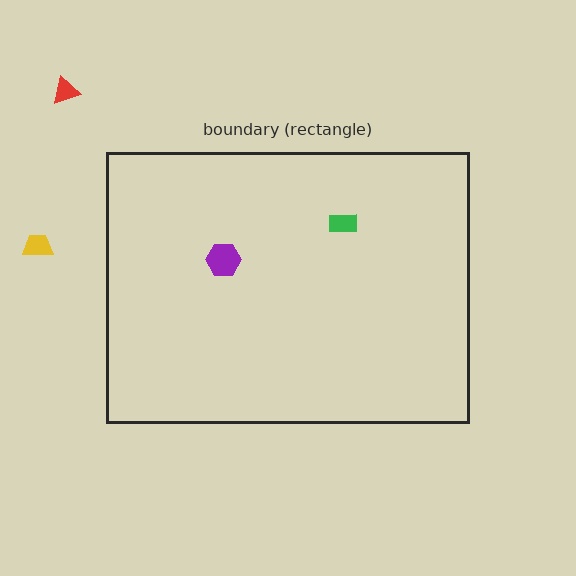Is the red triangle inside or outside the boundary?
Outside.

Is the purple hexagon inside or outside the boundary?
Inside.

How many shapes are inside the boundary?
2 inside, 2 outside.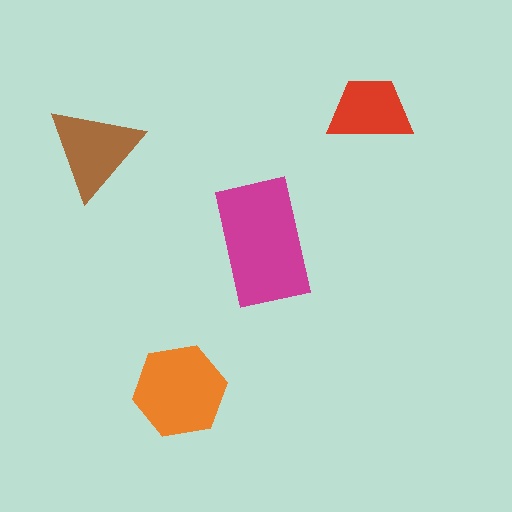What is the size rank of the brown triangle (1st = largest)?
3rd.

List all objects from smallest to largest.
The red trapezoid, the brown triangle, the orange hexagon, the magenta rectangle.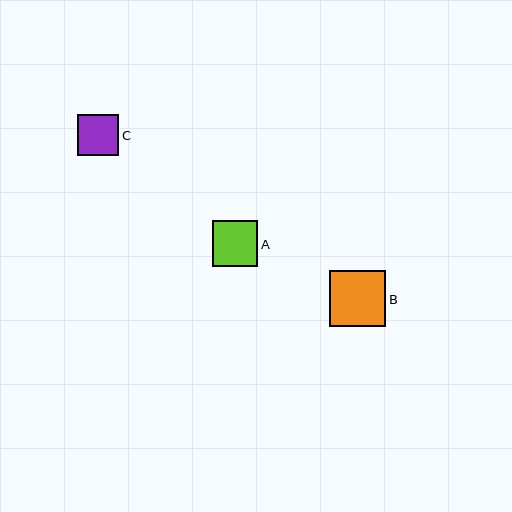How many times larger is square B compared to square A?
Square B is approximately 1.2 times the size of square A.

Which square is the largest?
Square B is the largest with a size of approximately 56 pixels.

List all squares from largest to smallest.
From largest to smallest: B, A, C.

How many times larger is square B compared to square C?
Square B is approximately 1.4 times the size of square C.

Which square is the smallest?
Square C is the smallest with a size of approximately 41 pixels.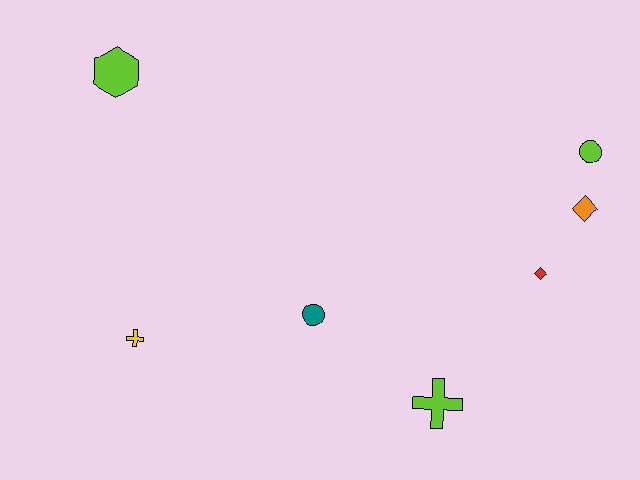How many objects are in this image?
There are 7 objects.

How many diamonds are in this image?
There are 2 diamonds.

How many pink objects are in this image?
There are no pink objects.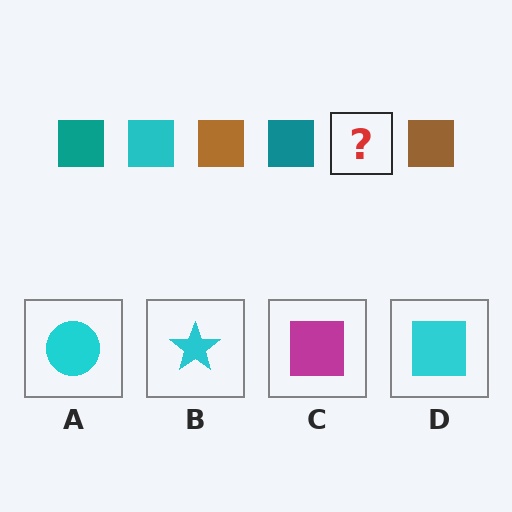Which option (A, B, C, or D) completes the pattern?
D.